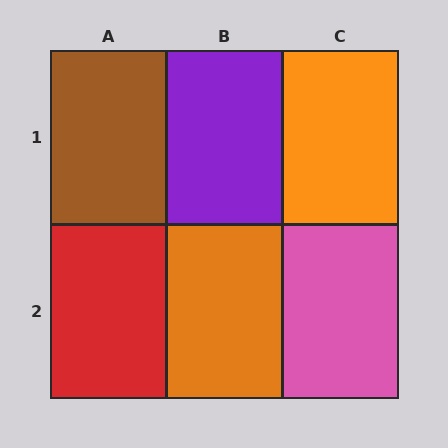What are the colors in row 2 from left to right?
Red, orange, pink.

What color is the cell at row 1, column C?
Orange.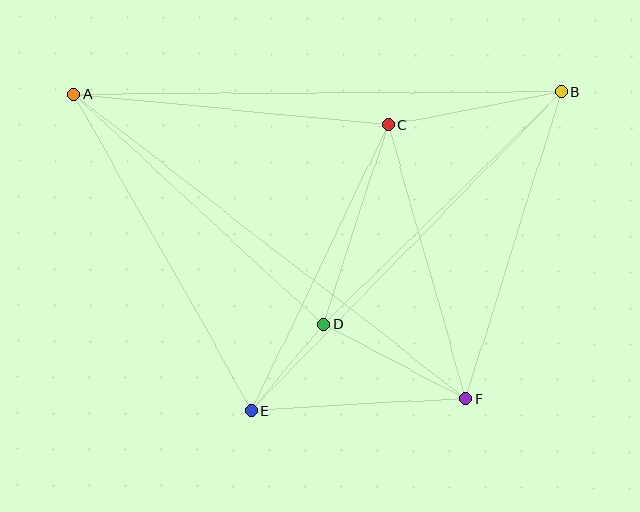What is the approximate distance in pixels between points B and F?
The distance between B and F is approximately 321 pixels.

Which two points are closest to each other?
Points D and E are closest to each other.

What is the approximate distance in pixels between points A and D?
The distance between A and D is approximately 340 pixels.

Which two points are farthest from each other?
Points A and F are farthest from each other.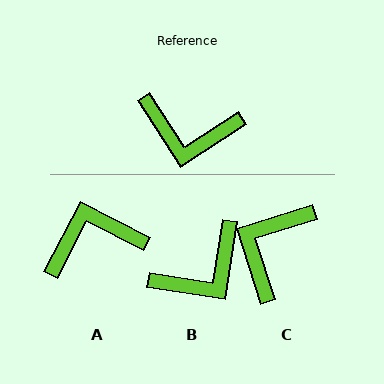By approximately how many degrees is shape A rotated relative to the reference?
Approximately 150 degrees clockwise.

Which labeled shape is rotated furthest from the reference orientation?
A, about 150 degrees away.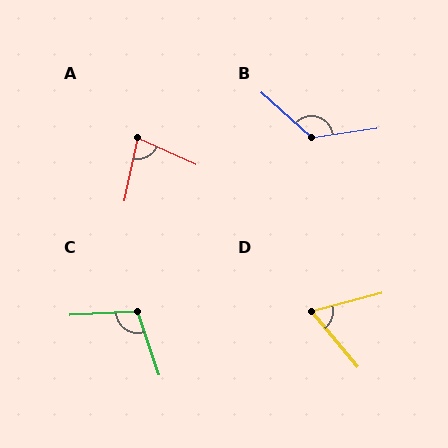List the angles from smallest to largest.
D (65°), A (77°), C (106°), B (130°).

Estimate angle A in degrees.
Approximately 77 degrees.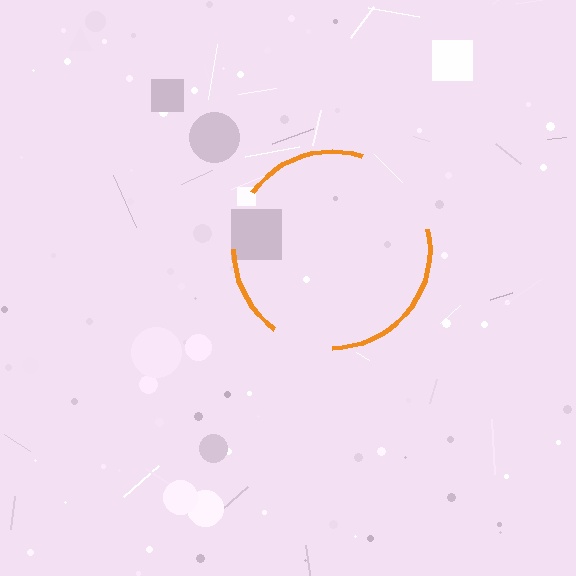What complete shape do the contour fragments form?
The contour fragments form a circle.